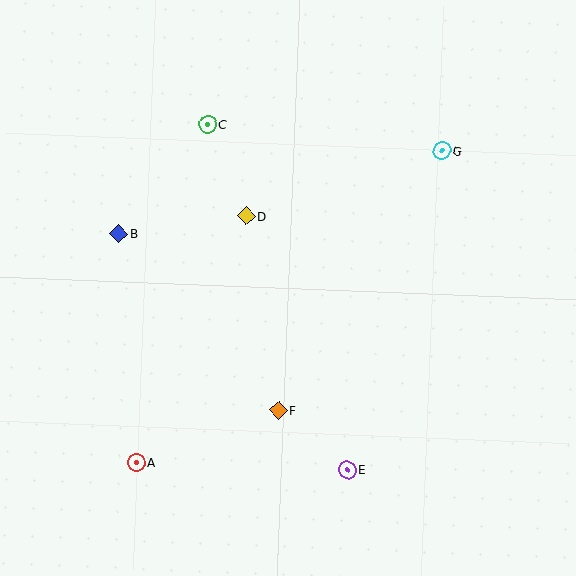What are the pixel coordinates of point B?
Point B is at (119, 233).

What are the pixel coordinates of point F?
Point F is at (278, 410).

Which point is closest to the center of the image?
Point D at (246, 216) is closest to the center.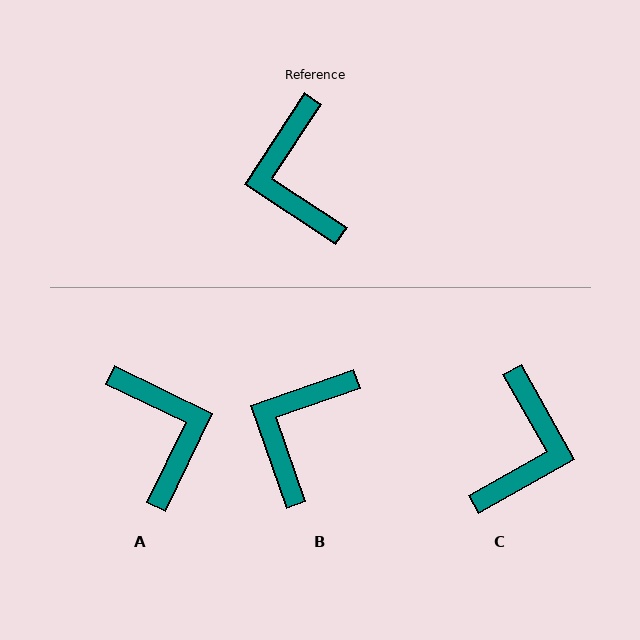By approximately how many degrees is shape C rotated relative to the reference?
Approximately 153 degrees counter-clockwise.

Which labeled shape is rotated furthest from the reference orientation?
A, about 172 degrees away.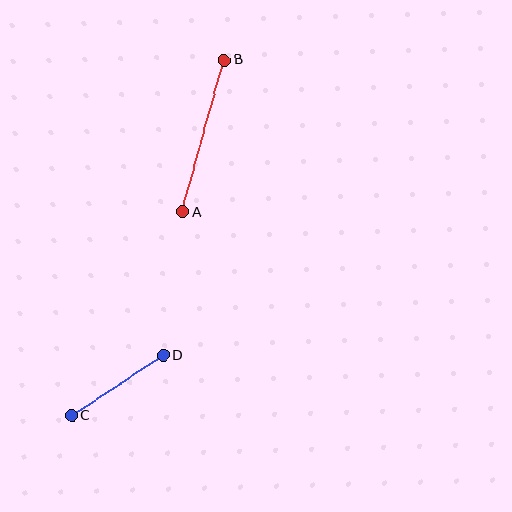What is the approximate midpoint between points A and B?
The midpoint is at approximately (203, 136) pixels.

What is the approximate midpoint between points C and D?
The midpoint is at approximately (117, 385) pixels.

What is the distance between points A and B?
The distance is approximately 157 pixels.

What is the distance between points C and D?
The distance is approximately 110 pixels.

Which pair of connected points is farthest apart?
Points A and B are farthest apart.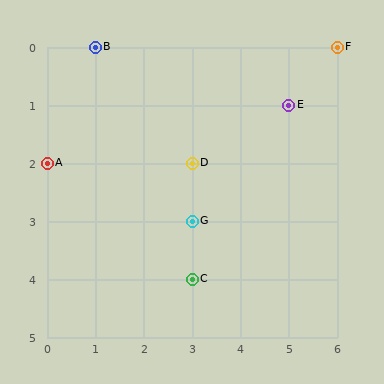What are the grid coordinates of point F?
Point F is at grid coordinates (6, 0).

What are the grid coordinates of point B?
Point B is at grid coordinates (1, 0).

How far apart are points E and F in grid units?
Points E and F are 1 column and 1 row apart (about 1.4 grid units diagonally).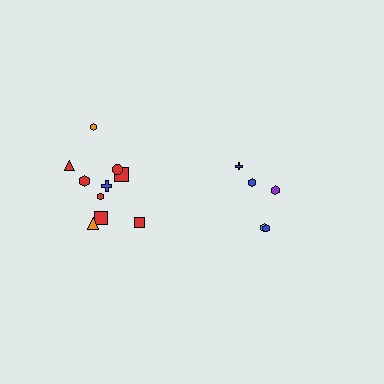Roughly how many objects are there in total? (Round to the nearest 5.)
Roughly 15 objects in total.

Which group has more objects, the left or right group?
The left group.